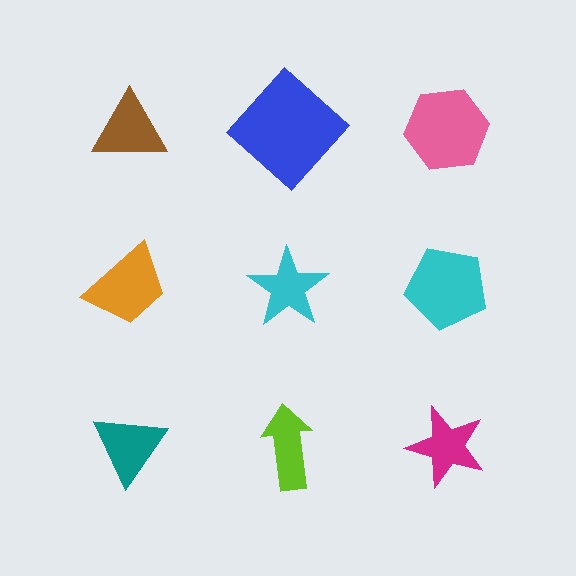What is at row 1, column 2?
A blue diamond.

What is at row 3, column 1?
A teal triangle.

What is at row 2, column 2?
A cyan star.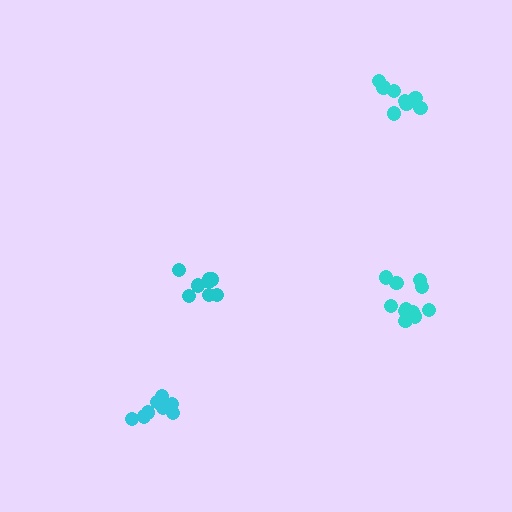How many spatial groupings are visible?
There are 4 spatial groupings.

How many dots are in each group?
Group 1: 8 dots, Group 2: 12 dots, Group 3: 8 dots, Group 4: 8 dots (36 total).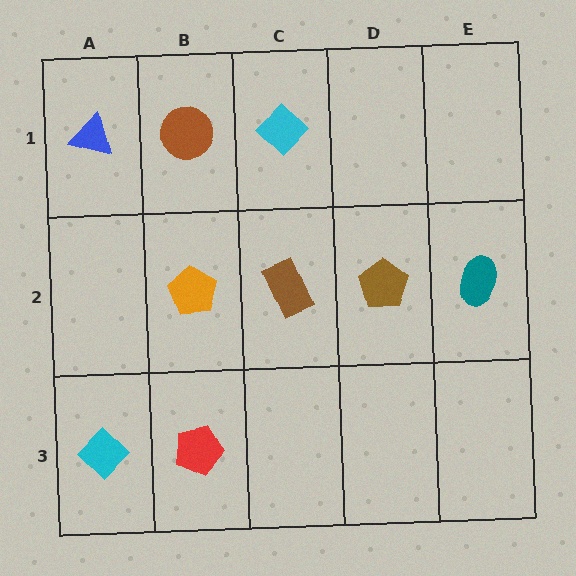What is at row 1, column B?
A brown circle.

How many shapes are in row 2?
4 shapes.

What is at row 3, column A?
A cyan diamond.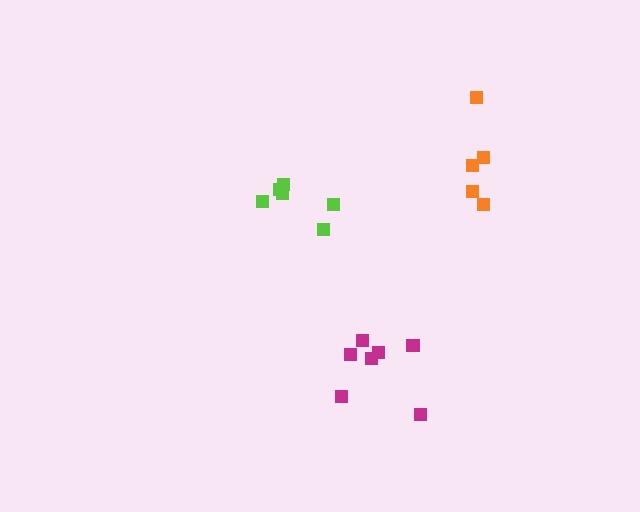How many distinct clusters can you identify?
There are 3 distinct clusters.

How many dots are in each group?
Group 1: 7 dots, Group 2: 6 dots, Group 3: 5 dots (18 total).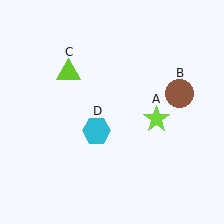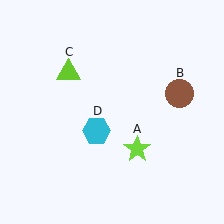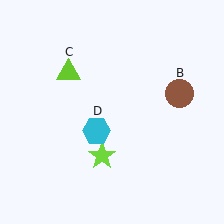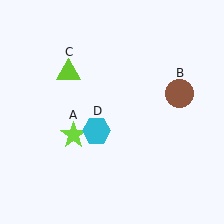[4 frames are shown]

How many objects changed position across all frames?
1 object changed position: lime star (object A).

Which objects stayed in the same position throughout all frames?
Brown circle (object B) and lime triangle (object C) and cyan hexagon (object D) remained stationary.